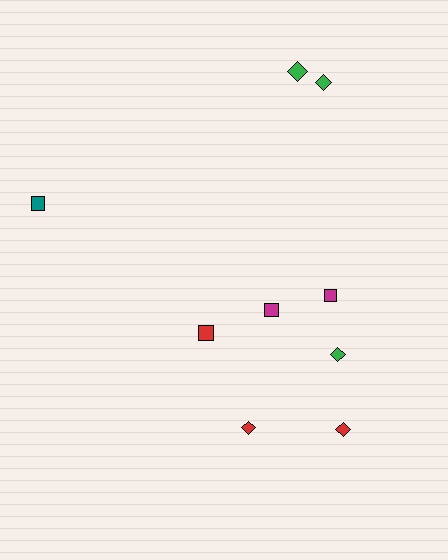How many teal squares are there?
There is 1 teal square.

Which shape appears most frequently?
Diamond, with 5 objects.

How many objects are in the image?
There are 9 objects.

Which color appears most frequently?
Green, with 3 objects.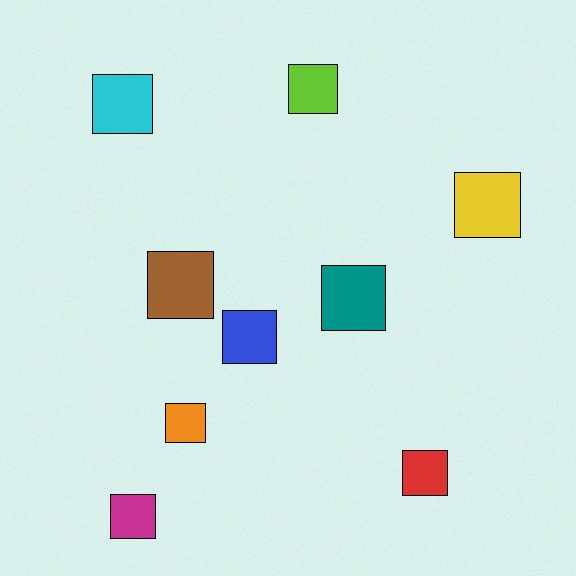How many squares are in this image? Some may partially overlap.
There are 9 squares.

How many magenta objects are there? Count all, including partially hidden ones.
There is 1 magenta object.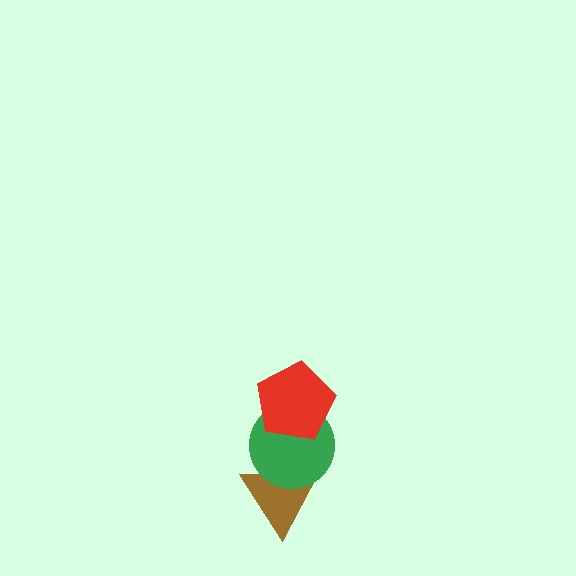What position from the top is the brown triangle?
The brown triangle is 3rd from the top.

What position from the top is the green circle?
The green circle is 2nd from the top.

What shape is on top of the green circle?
The red pentagon is on top of the green circle.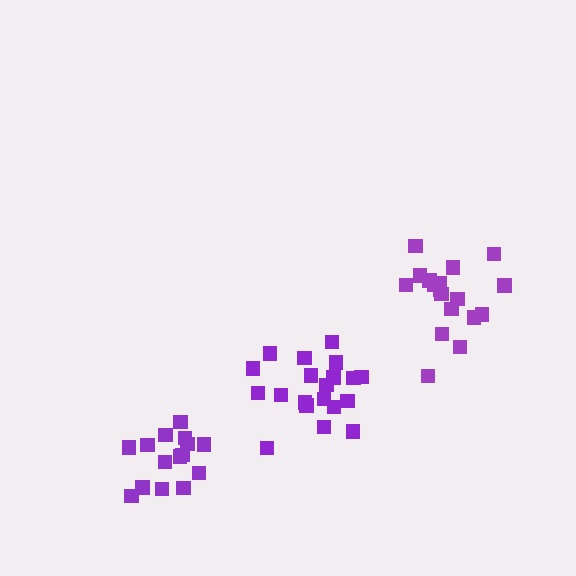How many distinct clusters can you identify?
There are 3 distinct clusters.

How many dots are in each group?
Group 1: 20 dots, Group 2: 18 dots, Group 3: 15 dots (53 total).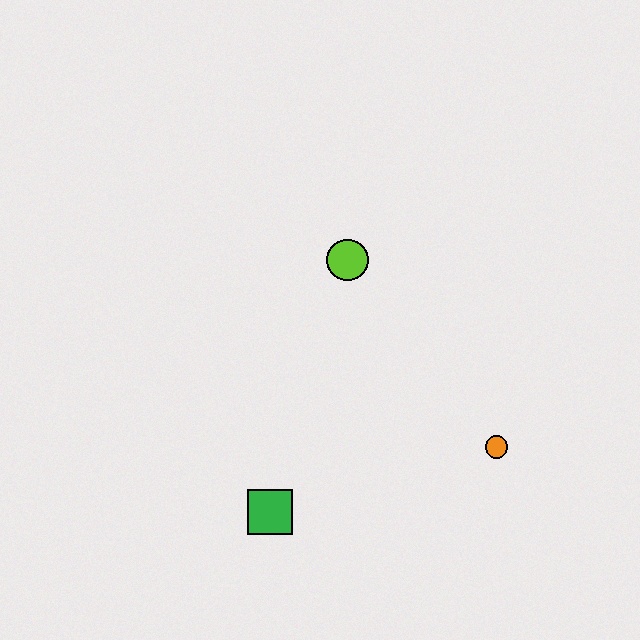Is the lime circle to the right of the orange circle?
No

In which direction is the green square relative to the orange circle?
The green square is to the left of the orange circle.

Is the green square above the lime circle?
No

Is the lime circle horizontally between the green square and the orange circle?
Yes